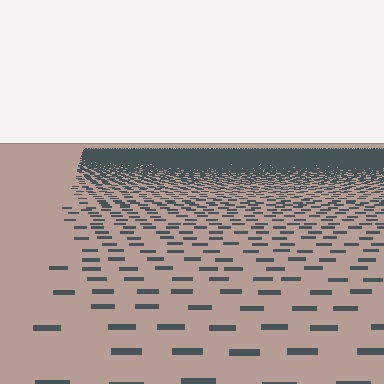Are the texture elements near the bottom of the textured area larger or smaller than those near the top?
Larger. Near the bottom, elements are closer to the viewer and appear at a bigger on-screen size.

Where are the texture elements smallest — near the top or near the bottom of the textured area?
Near the top.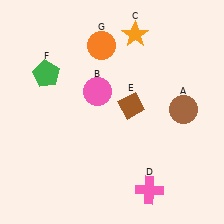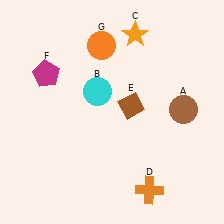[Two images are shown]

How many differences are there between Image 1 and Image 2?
There are 3 differences between the two images.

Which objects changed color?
B changed from pink to cyan. D changed from pink to orange. F changed from green to magenta.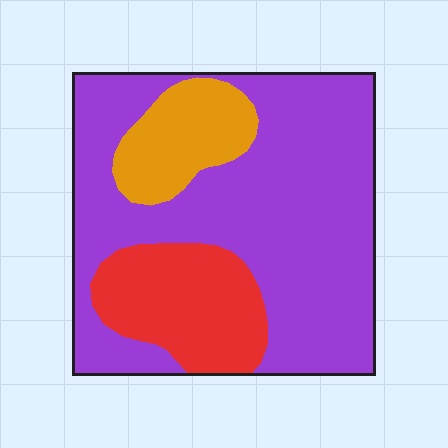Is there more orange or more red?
Red.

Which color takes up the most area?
Purple, at roughly 65%.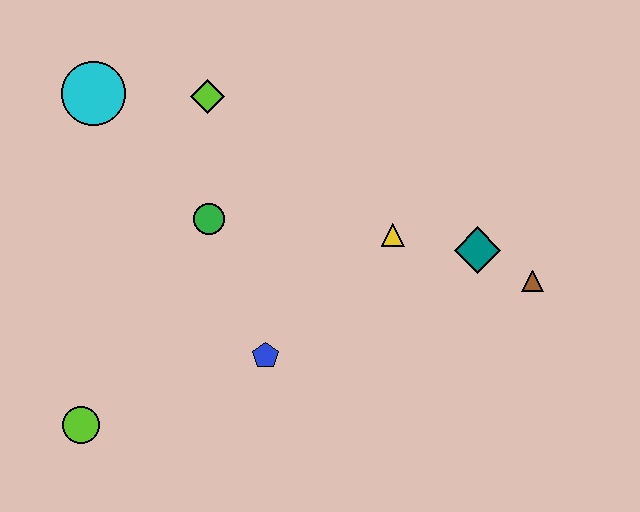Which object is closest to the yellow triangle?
The teal diamond is closest to the yellow triangle.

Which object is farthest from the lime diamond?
The brown triangle is farthest from the lime diamond.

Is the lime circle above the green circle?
No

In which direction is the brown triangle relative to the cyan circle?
The brown triangle is to the right of the cyan circle.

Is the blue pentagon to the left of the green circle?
No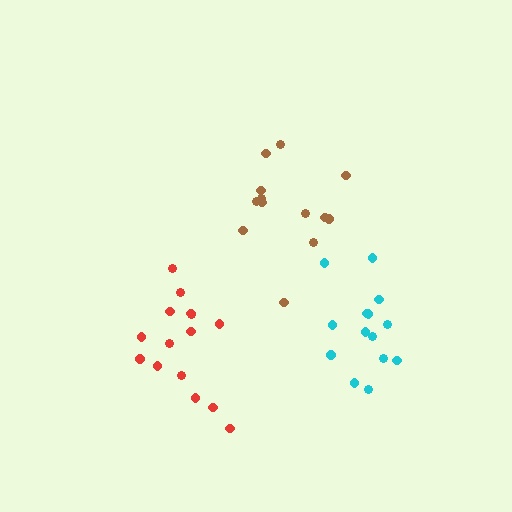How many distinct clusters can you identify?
There are 3 distinct clusters.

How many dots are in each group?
Group 1: 15 dots, Group 2: 13 dots, Group 3: 14 dots (42 total).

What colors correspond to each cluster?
The clusters are colored: red, brown, cyan.